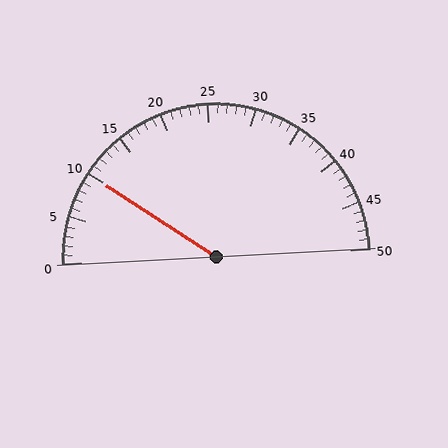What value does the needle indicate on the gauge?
The needle indicates approximately 10.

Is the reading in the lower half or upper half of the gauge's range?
The reading is in the lower half of the range (0 to 50).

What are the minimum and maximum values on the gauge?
The gauge ranges from 0 to 50.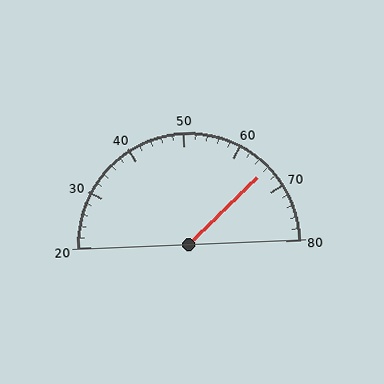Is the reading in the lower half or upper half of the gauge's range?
The reading is in the upper half of the range (20 to 80).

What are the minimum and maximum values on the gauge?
The gauge ranges from 20 to 80.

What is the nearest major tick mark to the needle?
The nearest major tick mark is 70.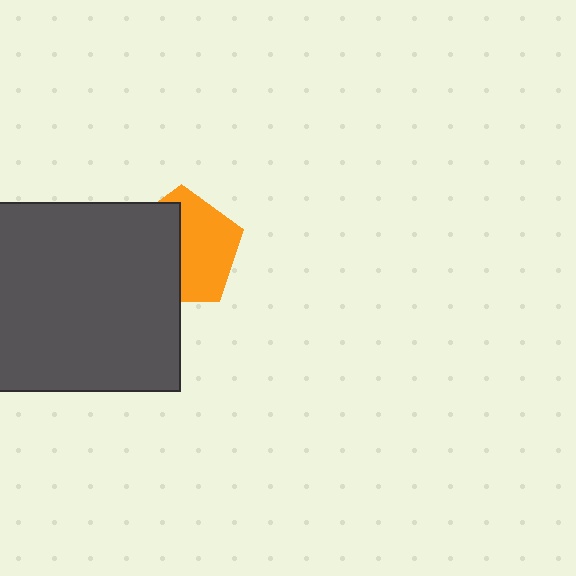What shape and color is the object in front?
The object in front is a dark gray square.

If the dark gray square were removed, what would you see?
You would see the complete orange pentagon.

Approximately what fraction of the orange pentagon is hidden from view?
Roughly 48% of the orange pentagon is hidden behind the dark gray square.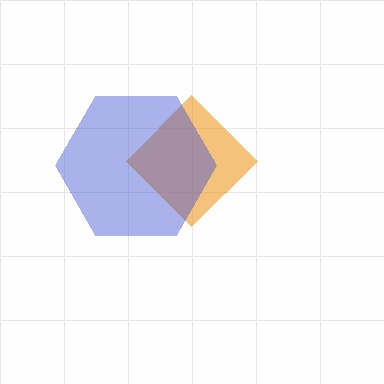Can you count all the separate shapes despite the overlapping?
Yes, there are 2 separate shapes.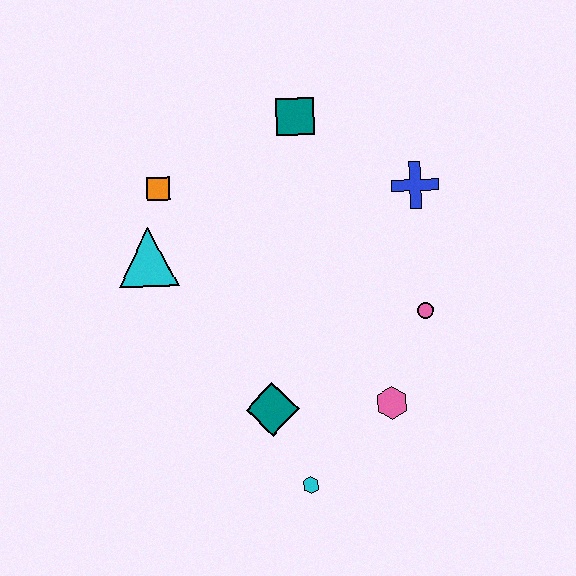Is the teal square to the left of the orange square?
No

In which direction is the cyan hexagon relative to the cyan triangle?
The cyan hexagon is below the cyan triangle.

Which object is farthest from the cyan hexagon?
The teal square is farthest from the cyan hexagon.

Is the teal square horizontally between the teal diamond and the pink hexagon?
Yes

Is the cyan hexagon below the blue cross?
Yes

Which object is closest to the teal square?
The blue cross is closest to the teal square.